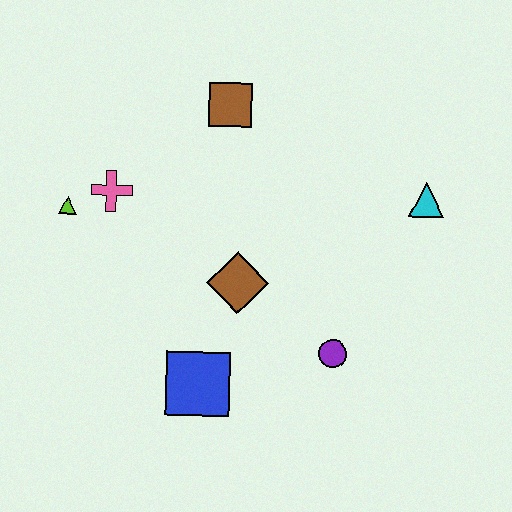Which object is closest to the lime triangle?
The pink cross is closest to the lime triangle.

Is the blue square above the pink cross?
No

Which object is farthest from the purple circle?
The lime triangle is farthest from the purple circle.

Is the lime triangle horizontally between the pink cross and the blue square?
No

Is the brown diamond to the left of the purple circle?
Yes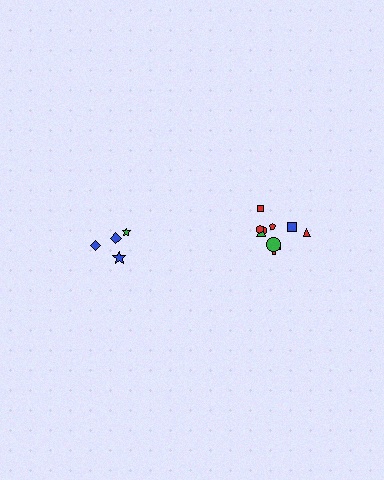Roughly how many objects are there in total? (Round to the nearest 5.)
Roughly 15 objects in total.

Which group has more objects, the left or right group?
The right group.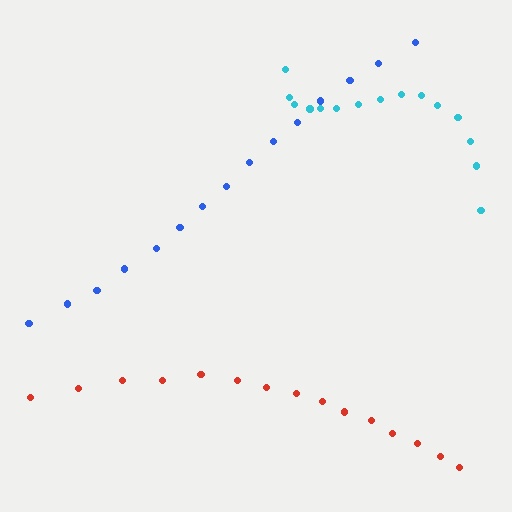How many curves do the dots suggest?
There are 3 distinct paths.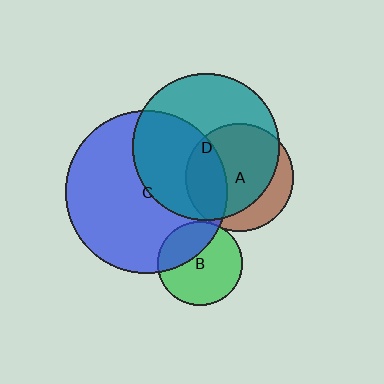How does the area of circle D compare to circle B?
Approximately 3.0 times.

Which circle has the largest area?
Circle C (blue).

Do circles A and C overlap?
Yes.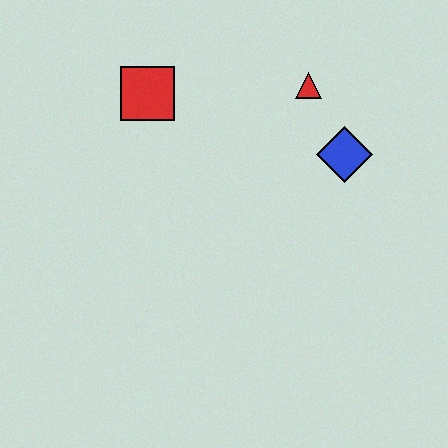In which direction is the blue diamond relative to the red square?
The blue diamond is to the right of the red square.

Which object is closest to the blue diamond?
The red triangle is closest to the blue diamond.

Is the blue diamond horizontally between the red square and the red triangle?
No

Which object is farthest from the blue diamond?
The red square is farthest from the blue diamond.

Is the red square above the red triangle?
No